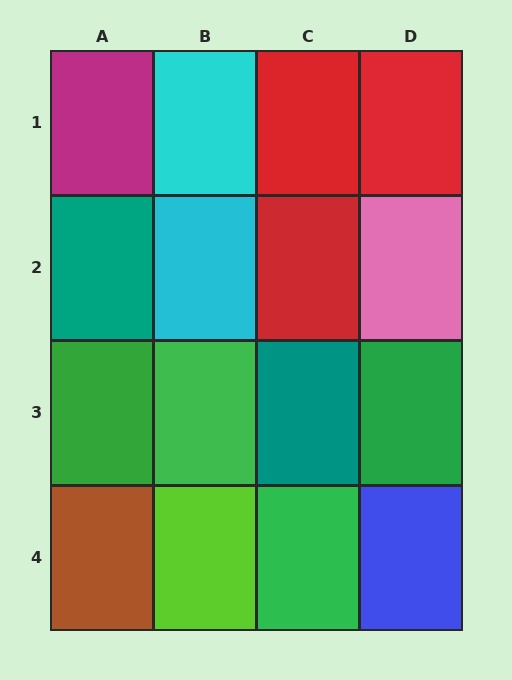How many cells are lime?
1 cell is lime.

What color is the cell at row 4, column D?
Blue.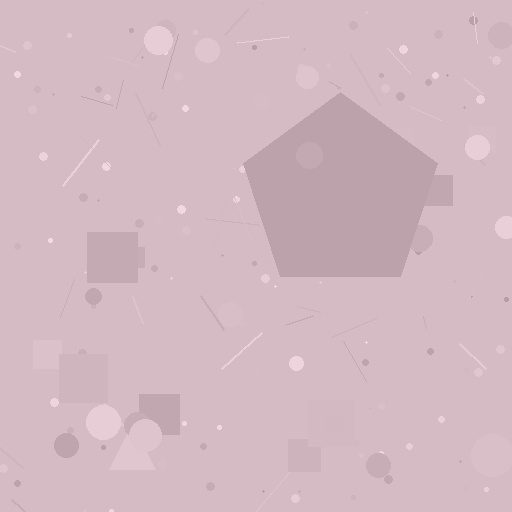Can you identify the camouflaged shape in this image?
The camouflaged shape is a pentagon.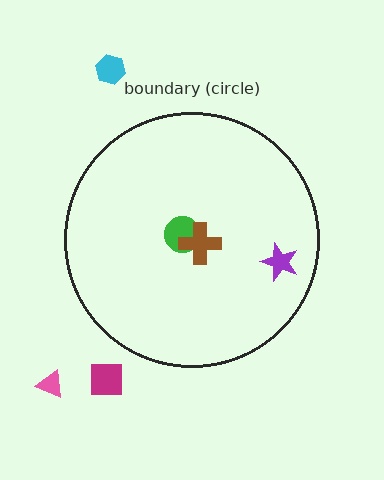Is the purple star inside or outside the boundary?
Inside.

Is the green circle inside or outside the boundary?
Inside.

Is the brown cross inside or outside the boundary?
Inside.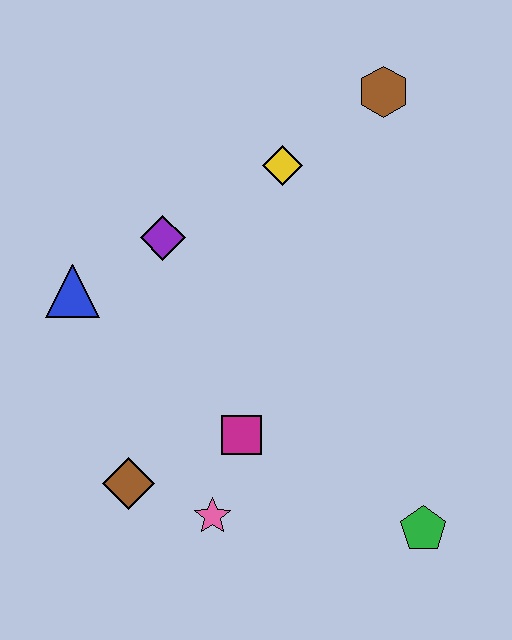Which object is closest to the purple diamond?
The blue triangle is closest to the purple diamond.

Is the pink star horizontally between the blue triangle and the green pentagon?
Yes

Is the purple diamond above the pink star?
Yes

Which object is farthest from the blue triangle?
The green pentagon is farthest from the blue triangle.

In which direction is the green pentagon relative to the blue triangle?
The green pentagon is to the right of the blue triangle.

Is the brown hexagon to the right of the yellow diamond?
Yes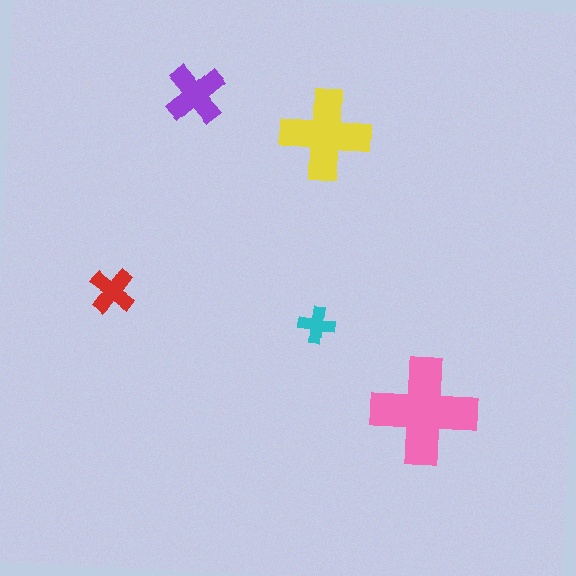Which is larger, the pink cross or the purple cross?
The pink one.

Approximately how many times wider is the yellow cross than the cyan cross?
About 2.5 times wider.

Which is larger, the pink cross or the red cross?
The pink one.